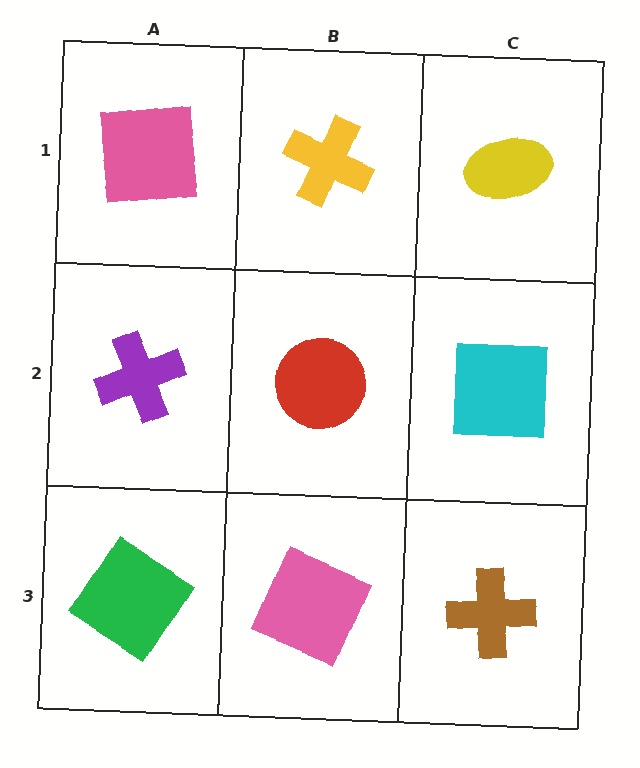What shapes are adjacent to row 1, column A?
A purple cross (row 2, column A), a yellow cross (row 1, column B).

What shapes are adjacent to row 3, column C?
A cyan square (row 2, column C), a pink square (row 3, column B).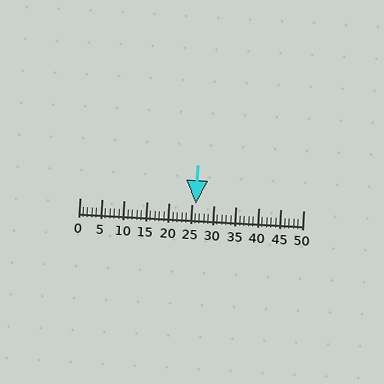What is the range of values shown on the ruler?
The ruler shows values from 0 to 50.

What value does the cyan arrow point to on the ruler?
The cyan arrow points to approximately 26.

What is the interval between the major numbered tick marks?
The major tick marks are spaced 5 units apart.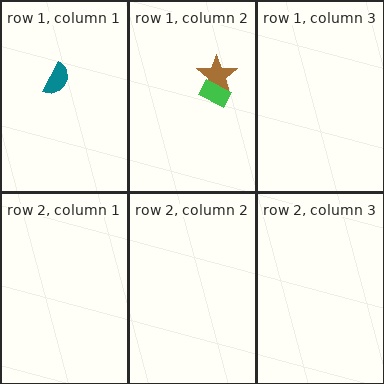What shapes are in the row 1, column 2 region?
The brown star, the green rectangle.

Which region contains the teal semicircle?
The row 1, column 1 region.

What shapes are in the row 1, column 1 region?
The teal semicircle.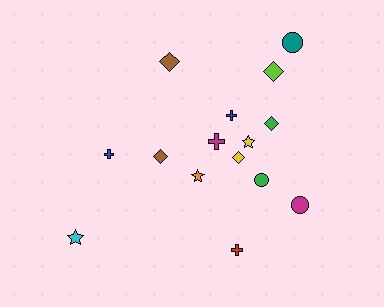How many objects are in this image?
There are 15 objects.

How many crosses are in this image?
There are 4 crosses.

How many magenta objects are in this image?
There are 2 magenta objects.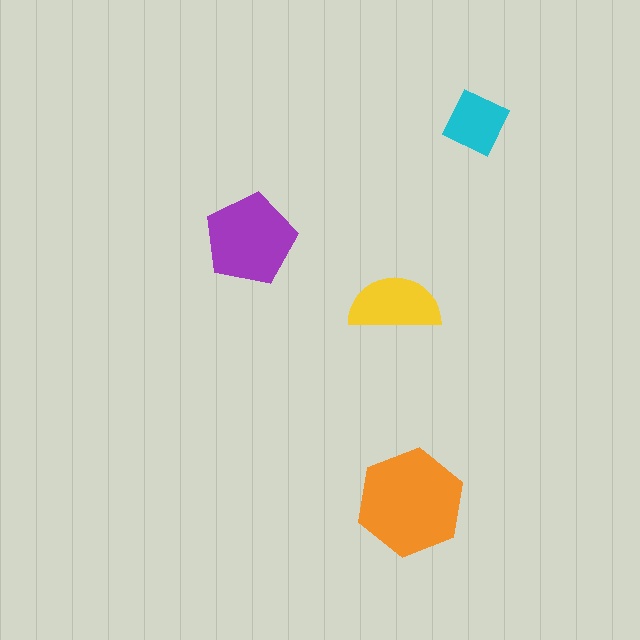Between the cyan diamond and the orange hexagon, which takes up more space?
The orange hexagon.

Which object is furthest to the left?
The purple pentagon is leftmost.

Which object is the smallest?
The cyan diamond.